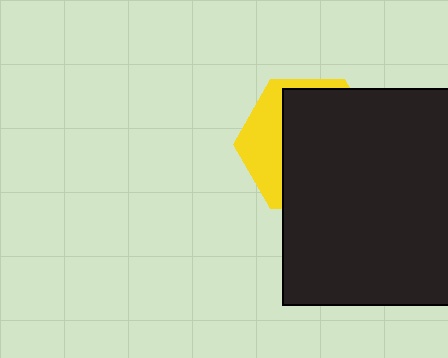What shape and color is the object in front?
The object in front is a black square.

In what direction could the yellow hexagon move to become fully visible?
The yellow hexagon could move left. That would shift it out from behind the black square entirely.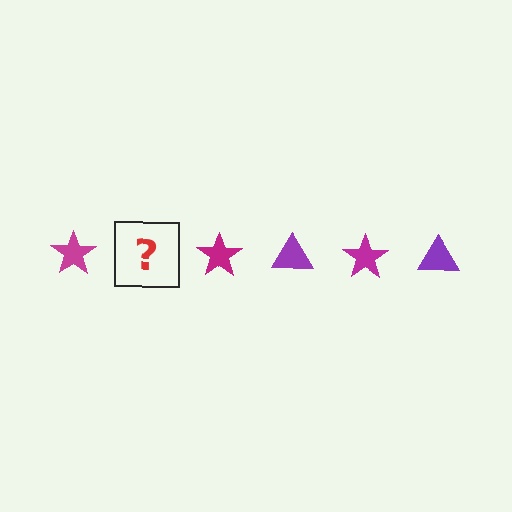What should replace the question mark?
The question mark should be replaced with a purple triangle.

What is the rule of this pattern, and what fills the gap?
The rule is that the pattern alternates between magenta star and purple triangle. The gap should be filled with a purple triangle.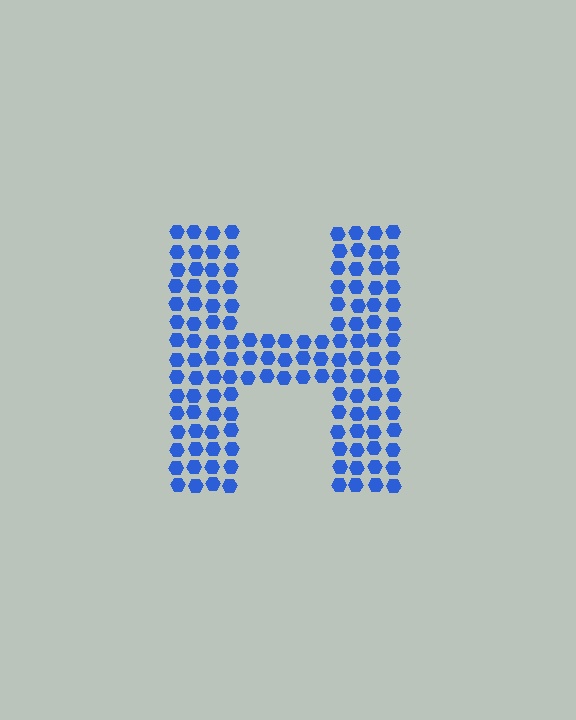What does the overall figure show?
The overall figure shows the letter H.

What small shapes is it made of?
It is made of small hexagons.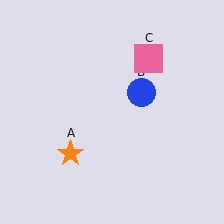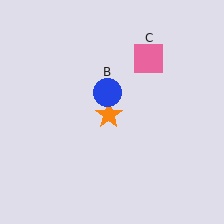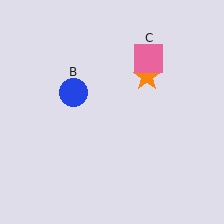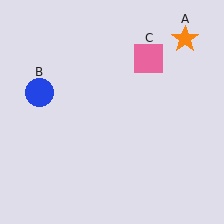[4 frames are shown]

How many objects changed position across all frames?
2 objects changed position: orange star (object A), blue circle (object B).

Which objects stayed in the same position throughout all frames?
Pink square (object C) remained stationary.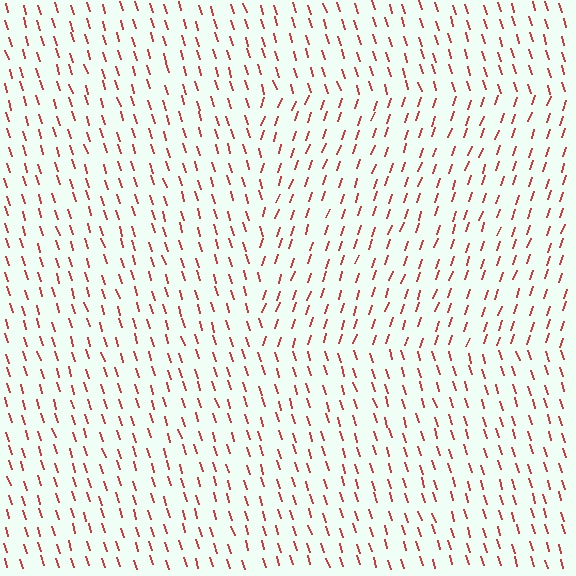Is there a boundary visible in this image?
Yes, there is a texture boundary formed by a change in line orientation.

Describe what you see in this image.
The image is filled with small red line segments. A rectangle region in the image has lines oriented differently from the surrounding lines, creating a visible texture boundary.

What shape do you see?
I see a rectangle.